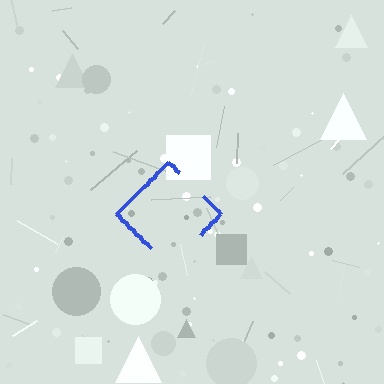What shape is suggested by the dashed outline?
The dashed outline suggests a diamond.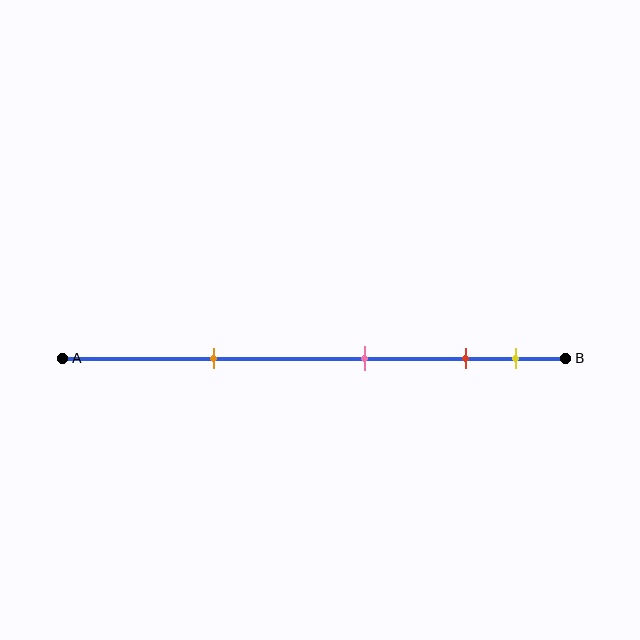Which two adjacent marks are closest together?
The red and yellow marks are the closest adjacent pair.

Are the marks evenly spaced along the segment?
No, the marks are not evenly spaced.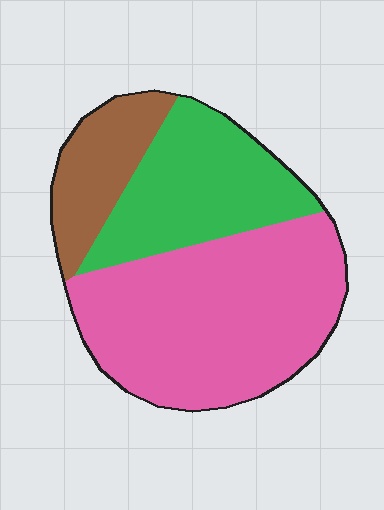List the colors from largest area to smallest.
From largest to smallest: pink, green, brown.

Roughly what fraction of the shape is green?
Green takes up between a sixth and a third of the shape.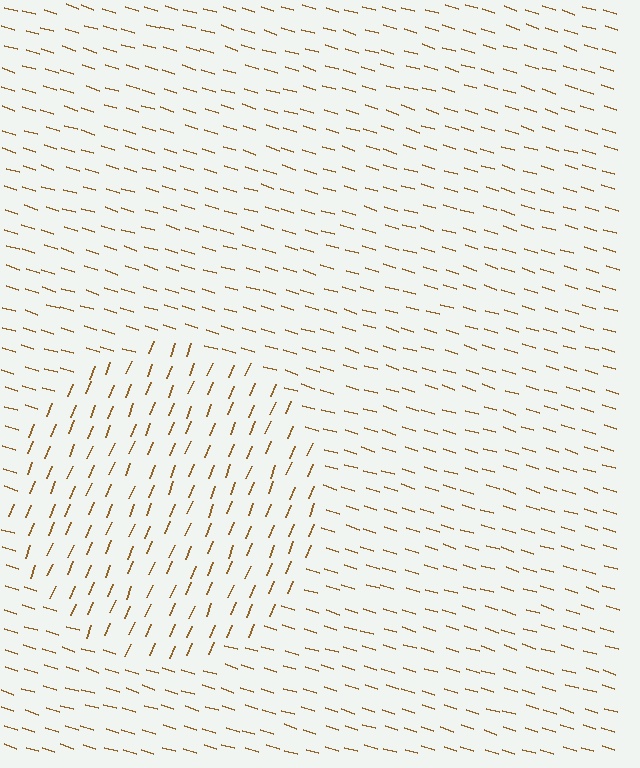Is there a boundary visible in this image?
Yes, there is a texture boundary formed by a change in line orientation.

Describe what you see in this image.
The image is filled with small brown line segments. A circle region in the image has lines oriented differently from the surrounding lines, creating a visible texture boundary.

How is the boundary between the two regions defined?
The boundary is defined purely by a change in line orientation (approximately 85 degrees difference). All lines are the same color and thickness.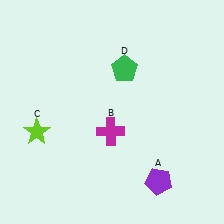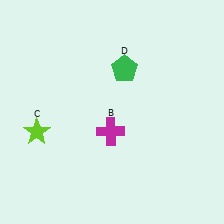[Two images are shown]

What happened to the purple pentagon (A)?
The purple pentagon (A) was removed in Image 2. It was in the bottom-right area of Image 1.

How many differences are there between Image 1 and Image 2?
There is 1 difference between the two images.